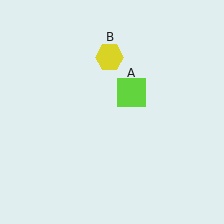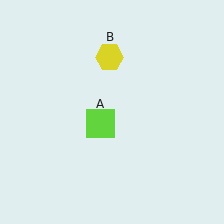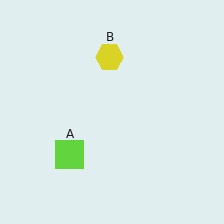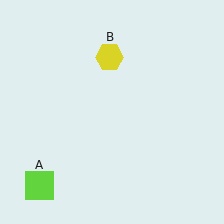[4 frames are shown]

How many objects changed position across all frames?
1 object changed position: lime square (object A).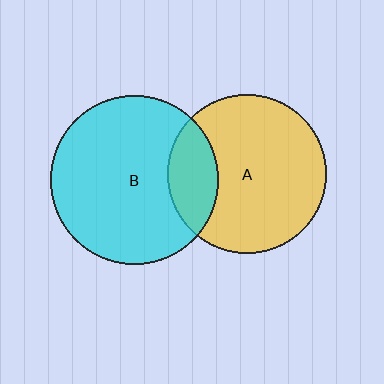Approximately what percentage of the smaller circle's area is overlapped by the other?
Approximately 20%.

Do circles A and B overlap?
Yes.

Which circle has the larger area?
Circle B (cyan).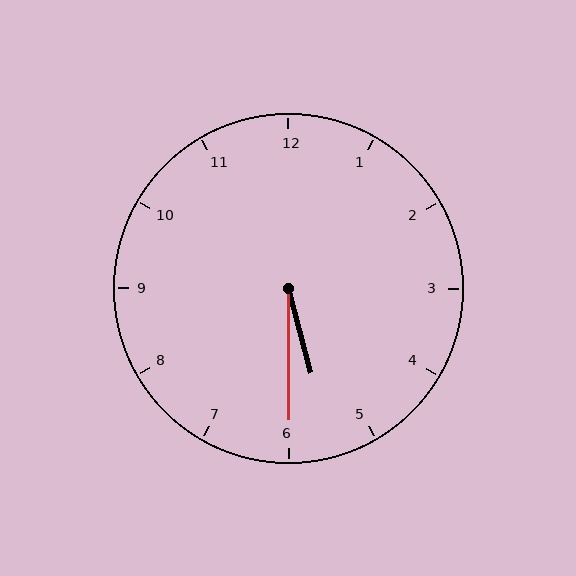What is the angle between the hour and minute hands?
Approximately 15 degrees.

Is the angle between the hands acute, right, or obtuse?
It is acute.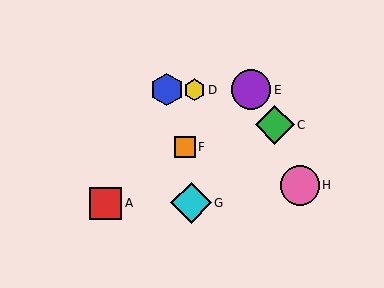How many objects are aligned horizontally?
3 objects (B, D, E) are aligned horizontally.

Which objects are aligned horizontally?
Objects B, D, E are aligned horizontally.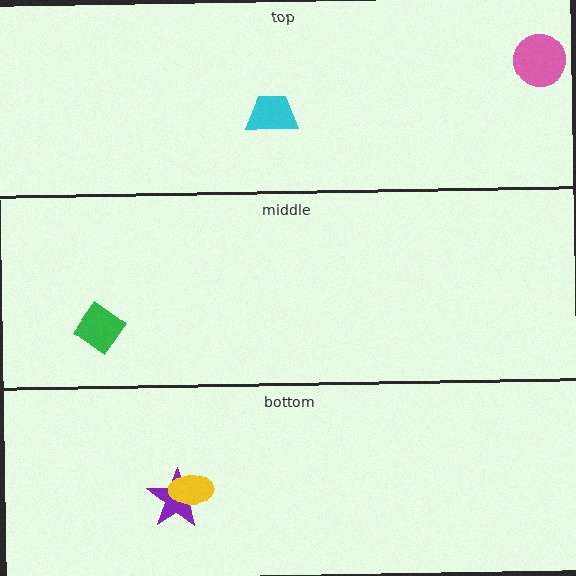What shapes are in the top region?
The pink circle, the cyan trapezoid.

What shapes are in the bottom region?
The purple star, the yellow ellipse.